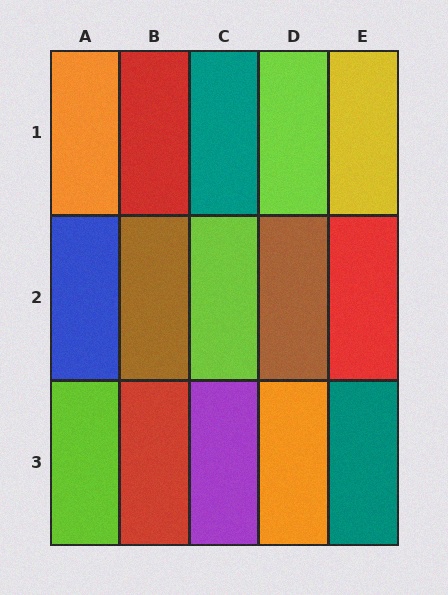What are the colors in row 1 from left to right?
Orange, red, teal, lime, yellow.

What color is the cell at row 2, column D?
Brown.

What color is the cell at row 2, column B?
Brown.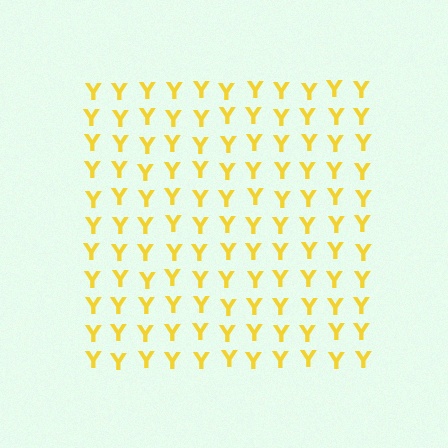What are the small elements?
The small elements are letter Y's.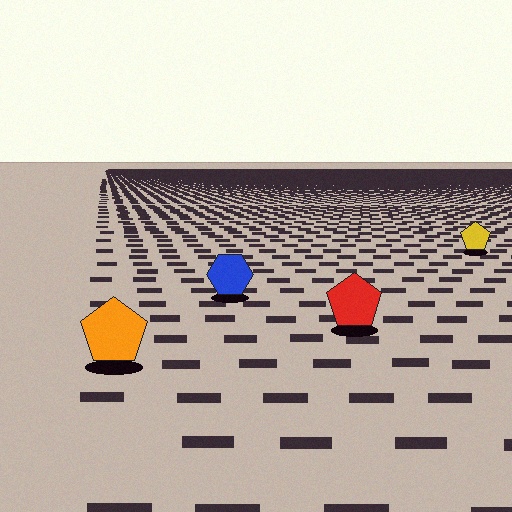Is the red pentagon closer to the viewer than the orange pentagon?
No. The orange pentagon is closer — you can tell from the texture gradient: the ground texture is coarser near it.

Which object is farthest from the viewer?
The yellow pentagon is farthest from the viewer. It appears smaller and the ground texture around it is denser.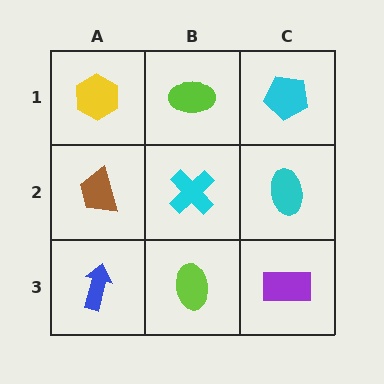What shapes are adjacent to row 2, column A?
A yellow hexagon (row 1, column A), a blue arrow (row 3, column A), a cyan cross (row 2, column B).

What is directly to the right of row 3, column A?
A lime ellipse.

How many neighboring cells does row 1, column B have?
3.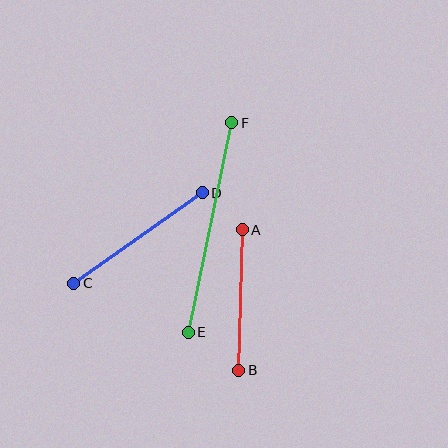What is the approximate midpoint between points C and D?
The midpoint is at approximately (138, 238) pixels.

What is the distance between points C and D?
The distance is approximately 158 pixels.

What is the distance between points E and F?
The distance is approximately 214 pixels.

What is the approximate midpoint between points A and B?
The midpoint is at approximately (241, 300) pixels.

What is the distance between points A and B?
The distance is approximately 141 pixels.